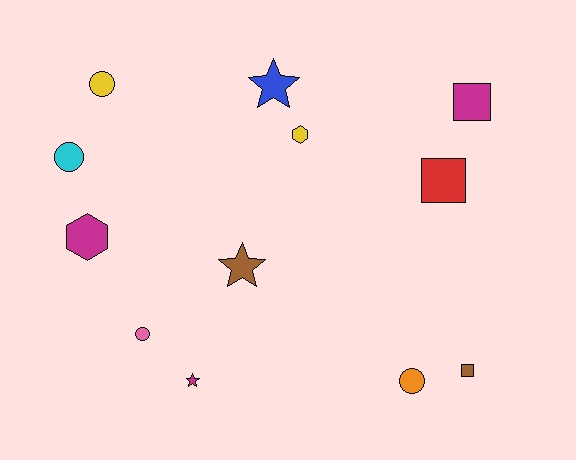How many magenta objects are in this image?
There are 3 magenta objects.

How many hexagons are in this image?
There are 2 hexagons.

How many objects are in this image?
There are 12 objects.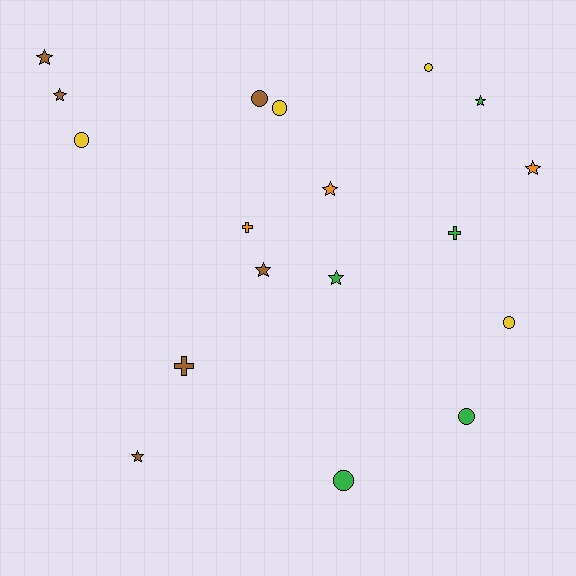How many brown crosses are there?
There is 1 brown cross.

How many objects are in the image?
There are 18 objects.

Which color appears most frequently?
Brown, with 6 objects.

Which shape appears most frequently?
Star, with 8 objects.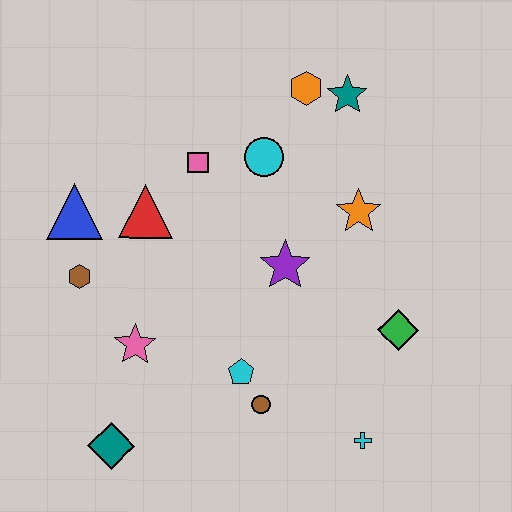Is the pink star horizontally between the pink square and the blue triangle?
Yes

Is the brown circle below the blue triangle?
Yes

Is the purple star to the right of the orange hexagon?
No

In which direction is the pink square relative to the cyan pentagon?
The pink square is above the cyan pentagon.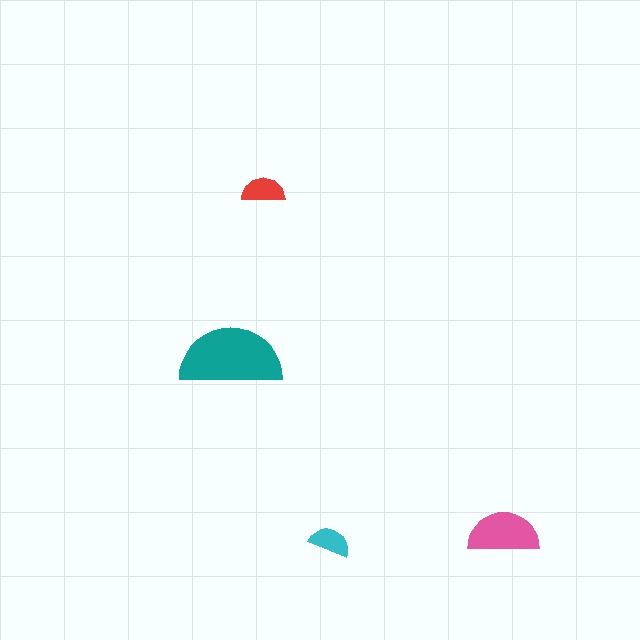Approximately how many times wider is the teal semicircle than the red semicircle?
About 2.5 times wider.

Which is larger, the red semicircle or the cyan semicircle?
The red one.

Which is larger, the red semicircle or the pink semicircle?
The pink one.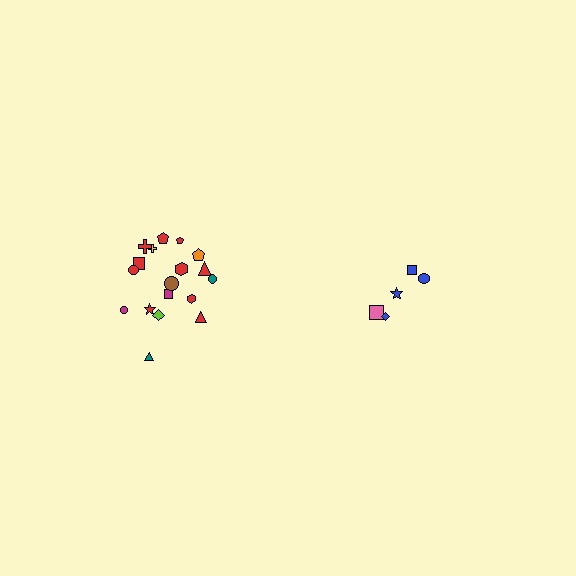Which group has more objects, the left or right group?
The left group.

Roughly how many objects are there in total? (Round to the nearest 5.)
Roughly 25 objects in total.